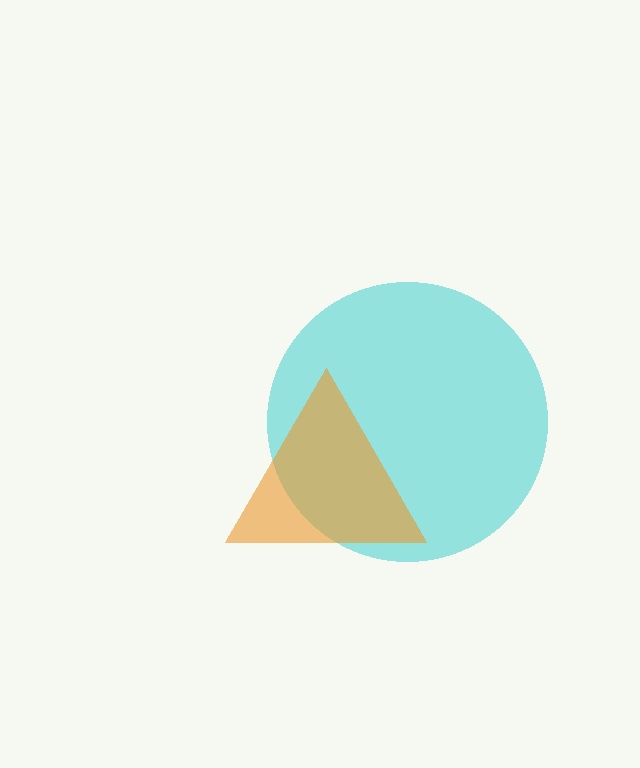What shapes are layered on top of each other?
The layered shapes are: a cyan circle, an orange triangle.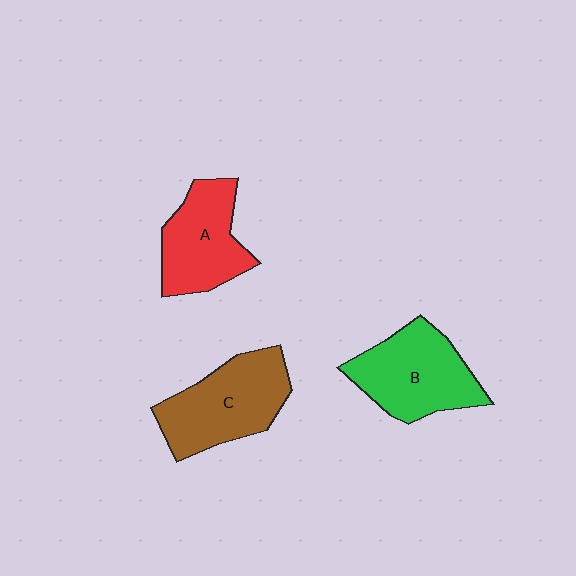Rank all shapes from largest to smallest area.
From largest to smallest: C (brown), B (green), A (red).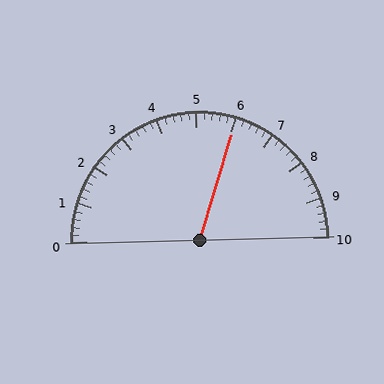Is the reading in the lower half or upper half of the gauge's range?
The reading is in the upper half of the range (0 to 10).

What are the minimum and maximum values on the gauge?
The gauge ranges from 0 to 10.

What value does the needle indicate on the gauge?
The needle indicates approximately 6.0.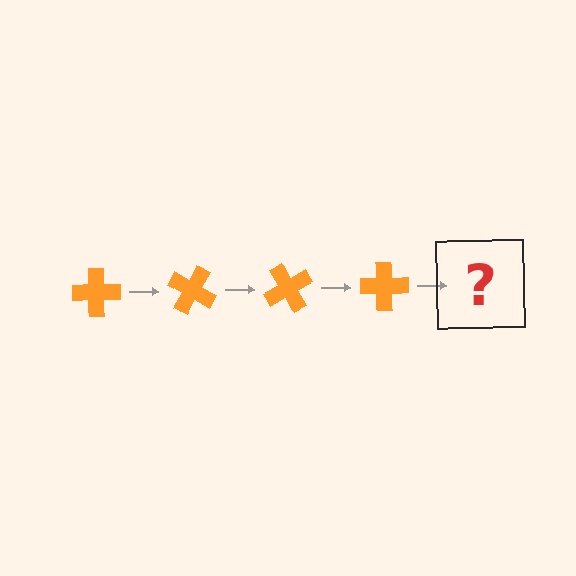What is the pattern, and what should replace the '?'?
The pattern is that the cross rotates 30 degrees each step. The '?' should be an orange cross rotated 120 degrees.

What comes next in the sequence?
The next element should be an orange cross rotated 120 degrees.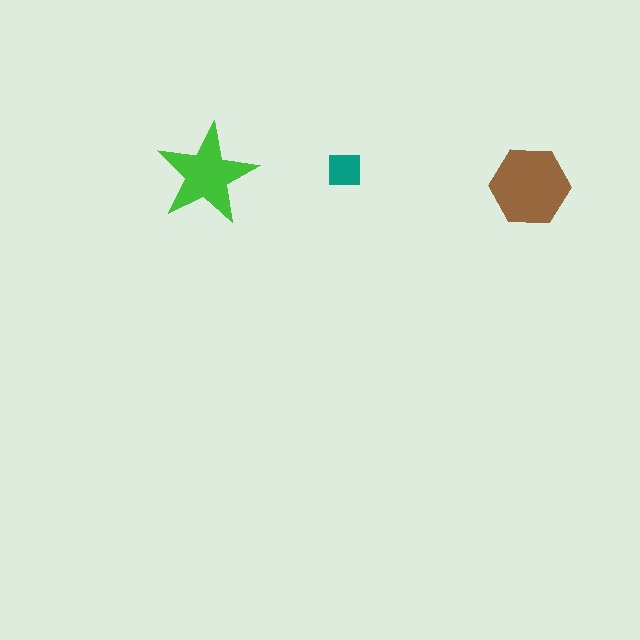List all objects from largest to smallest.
The brown hexagon, the green star, the teal square.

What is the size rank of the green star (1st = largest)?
2nd.